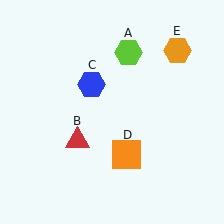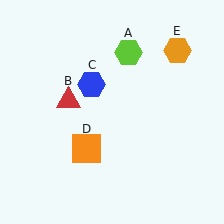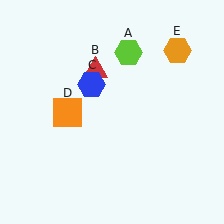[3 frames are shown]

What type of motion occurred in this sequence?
The red triangle (object B), orange square (object D) rotated clockwise around the center of the scene.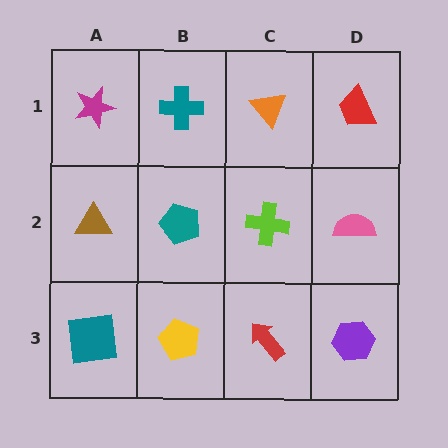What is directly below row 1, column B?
A teal pentagon.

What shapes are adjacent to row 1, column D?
A pink semicircle (row 2, column D), an orange triangle (row 1, column C).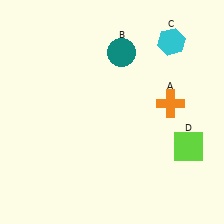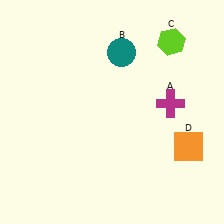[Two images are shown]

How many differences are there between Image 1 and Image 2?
There are 3 differences between the two images.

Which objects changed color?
A changed from orange to magenta. C changed from cyan to lime. D changed from lime to orange.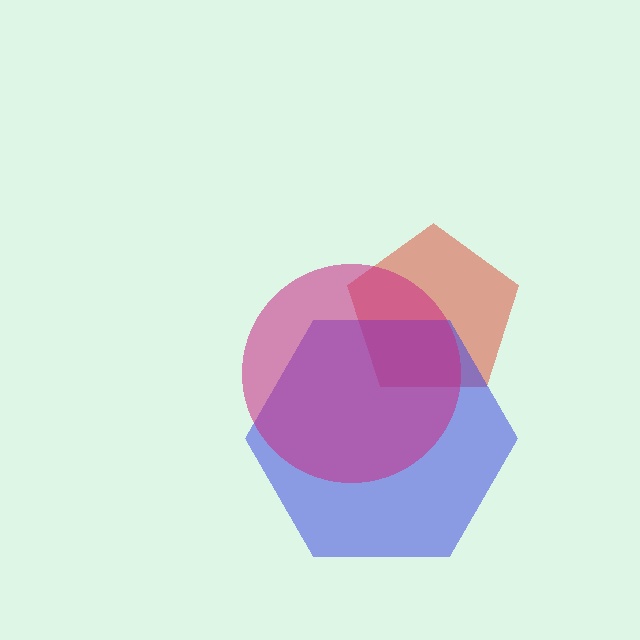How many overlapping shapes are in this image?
There are 3 overlapping shapes in the image.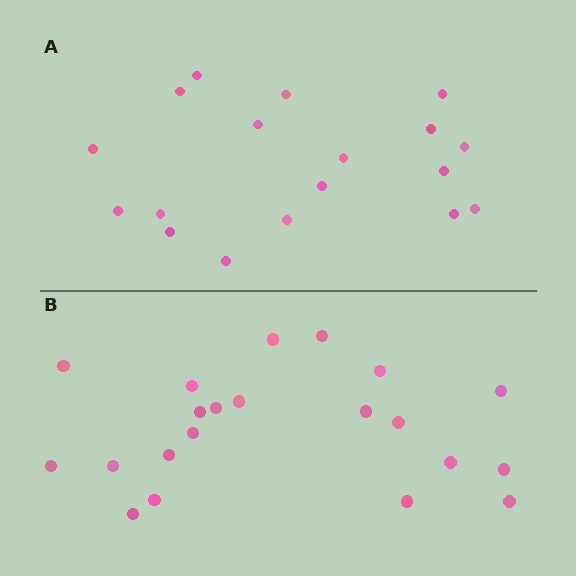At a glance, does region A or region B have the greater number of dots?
Region B (the bottom region) has more dots.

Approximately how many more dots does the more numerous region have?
Region B has just a few more — roughly 2 or 3 more dots than region A.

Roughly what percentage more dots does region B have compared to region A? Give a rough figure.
About 15% more.